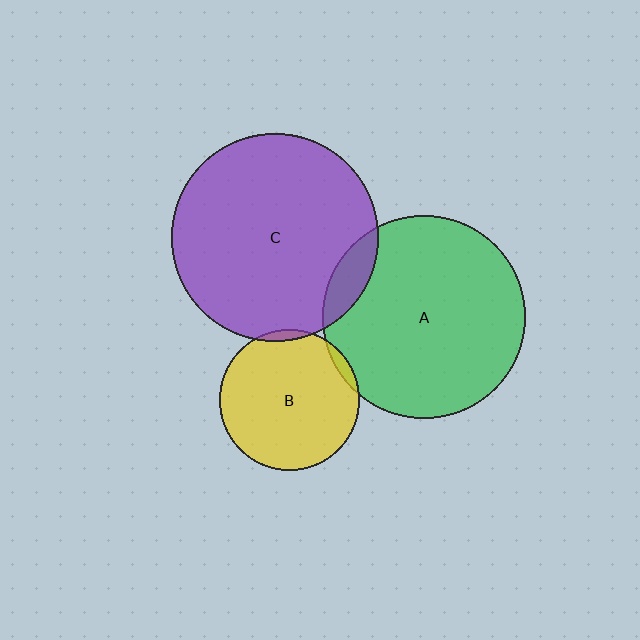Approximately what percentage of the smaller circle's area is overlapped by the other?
Approximately 10%.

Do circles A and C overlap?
Yes.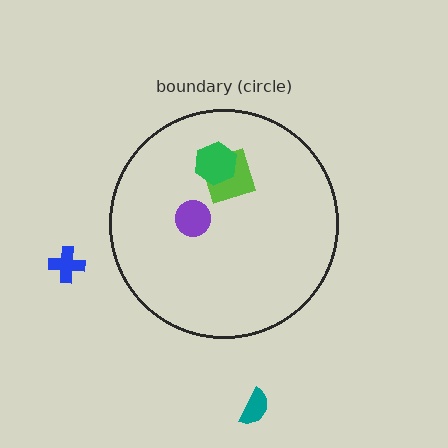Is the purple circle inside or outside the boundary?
Inside.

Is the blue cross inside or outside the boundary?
Outside.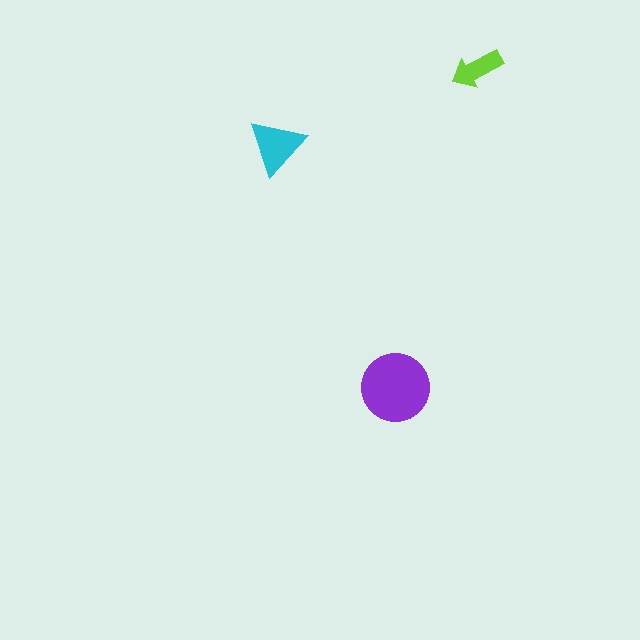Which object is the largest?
The purple circle.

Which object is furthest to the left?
The cyan triangle is leftmost.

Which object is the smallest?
The lime arrow.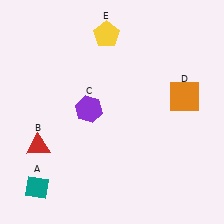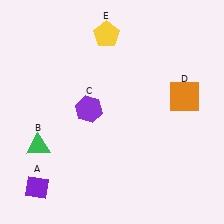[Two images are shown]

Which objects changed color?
A changed from teal to purple. B changed from red to green.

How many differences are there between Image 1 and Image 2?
There are 2 differences between the two images.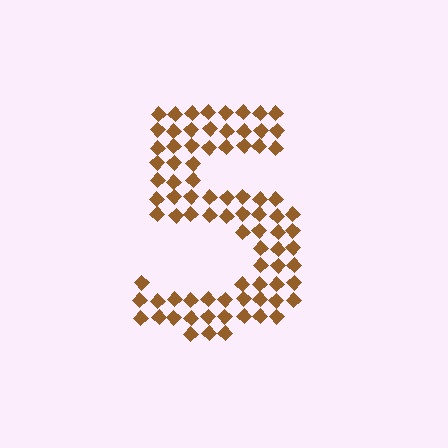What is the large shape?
The large shape is the digit 5.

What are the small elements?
The small elements are diamonds.